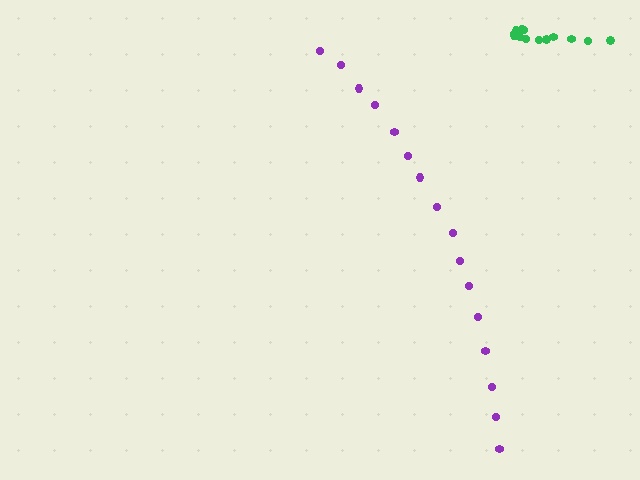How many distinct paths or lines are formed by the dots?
There are 2 distinct paths.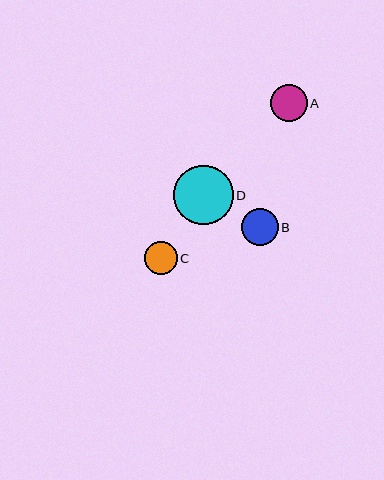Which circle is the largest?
Circle D is the largest with a size of approximately 59 pixels.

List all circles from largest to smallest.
From largest to smallest: D, B, A, C.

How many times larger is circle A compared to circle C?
Circle A is approximately 1.1 times the size of circle C.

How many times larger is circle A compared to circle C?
Circle A is approximately 1.1 times the size of circle C.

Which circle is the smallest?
Circle C is the smallest with a size of approximately 33 pixels.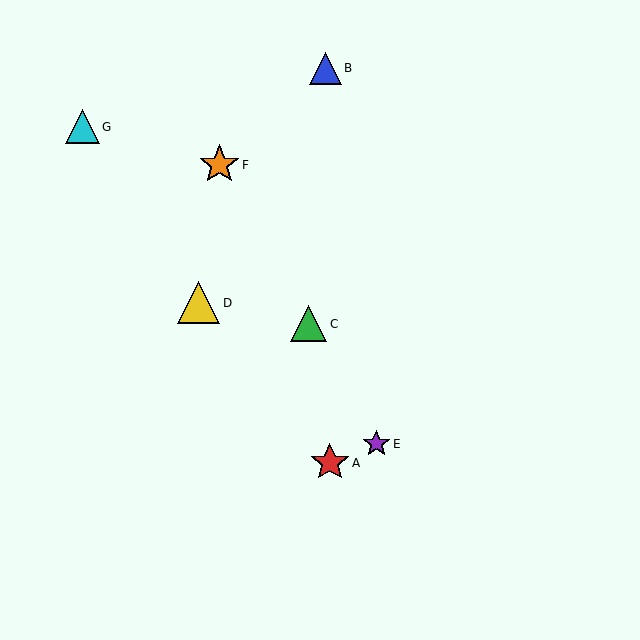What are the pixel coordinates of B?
Object B is at (326, 68).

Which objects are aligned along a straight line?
Objects C, E, F are aligned along a straight line.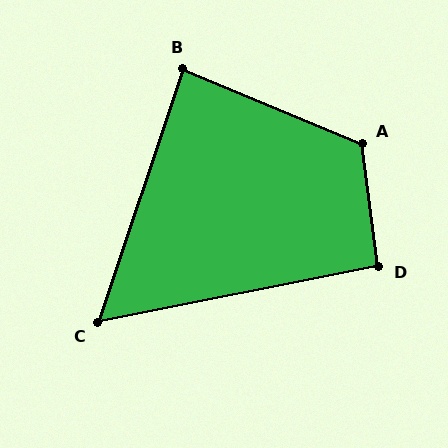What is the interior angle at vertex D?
Approximately 94 degrees (approximately right).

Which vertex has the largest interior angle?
A, at approximately 120 degrees.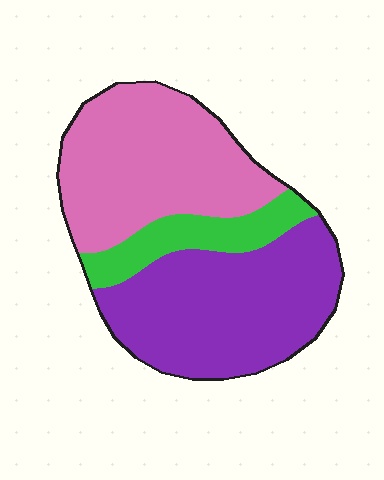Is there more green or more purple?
Purple.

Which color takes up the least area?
Green, at roughly 15%.